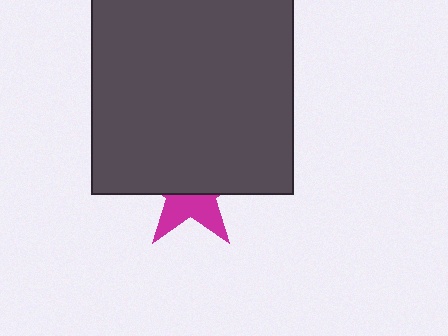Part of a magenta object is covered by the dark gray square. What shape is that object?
It is a star.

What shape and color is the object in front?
The object in front is a dark gray square.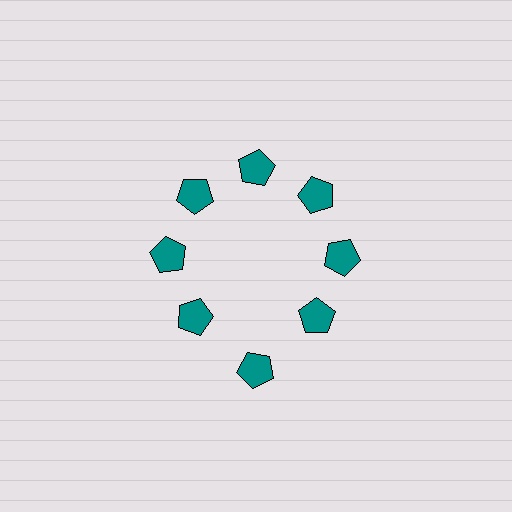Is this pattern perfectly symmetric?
No. The 8 teal pentagons are arranged in a ring, but one element near the 6 o'clock position is pushed outward from the center, breaking the 8-fold rotational symmetry.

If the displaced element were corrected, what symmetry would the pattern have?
It would have 8-fold rotational symmetry — the pattern would map onto itself every 45 degrees.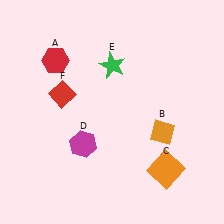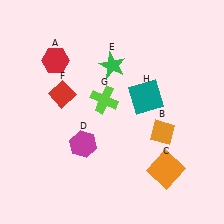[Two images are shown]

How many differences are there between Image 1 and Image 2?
There are 2 differences between the two images.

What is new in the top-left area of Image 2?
A lime cross (G) was added in the top-left area of Image 2.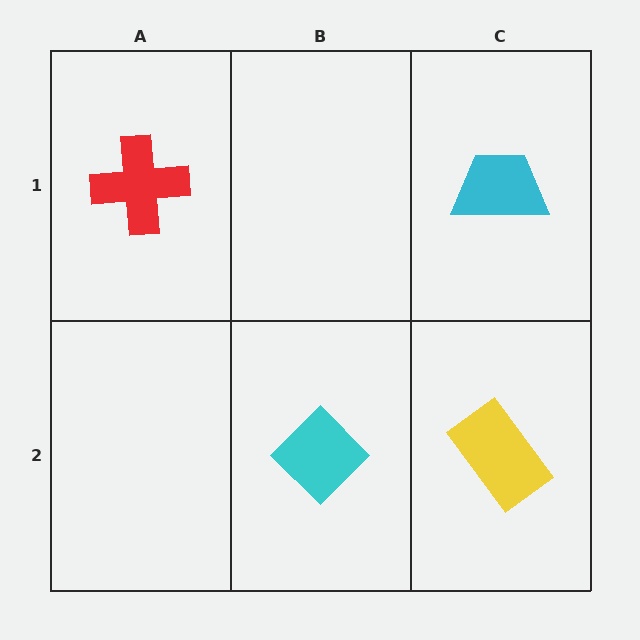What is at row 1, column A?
A red cross.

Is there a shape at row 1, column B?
No, that cell is empty.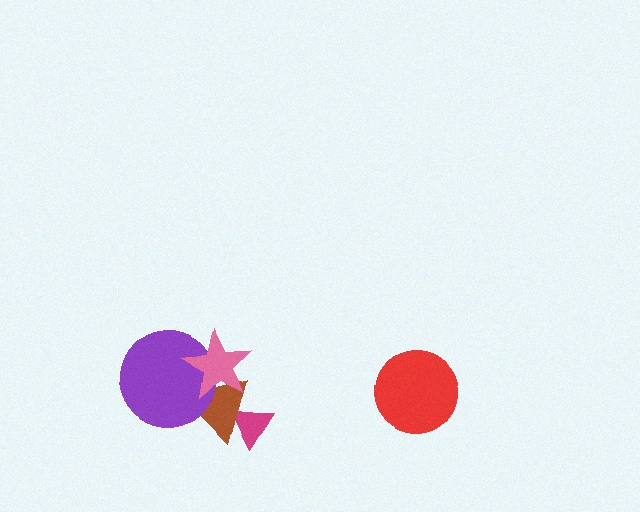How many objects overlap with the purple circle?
2 objects overlap with the purple circle.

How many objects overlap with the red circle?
0 objects overlap with the red circle.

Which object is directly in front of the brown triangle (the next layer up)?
The purple circle is directly in front of the brown triangle.